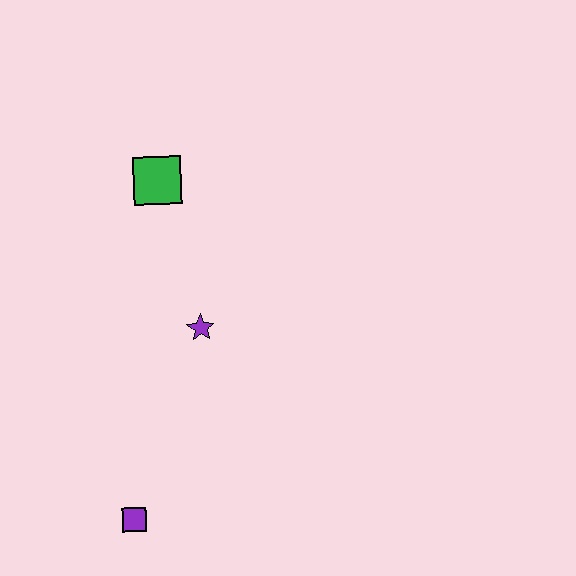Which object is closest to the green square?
The purple star is closest to the green square.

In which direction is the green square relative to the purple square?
The green square is above the purple square.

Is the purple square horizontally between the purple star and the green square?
No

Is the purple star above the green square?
No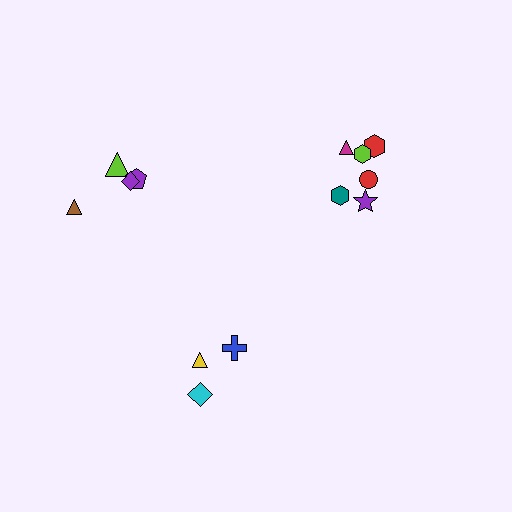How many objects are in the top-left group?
There are 4 objects.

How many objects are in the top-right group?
There are 6 objects.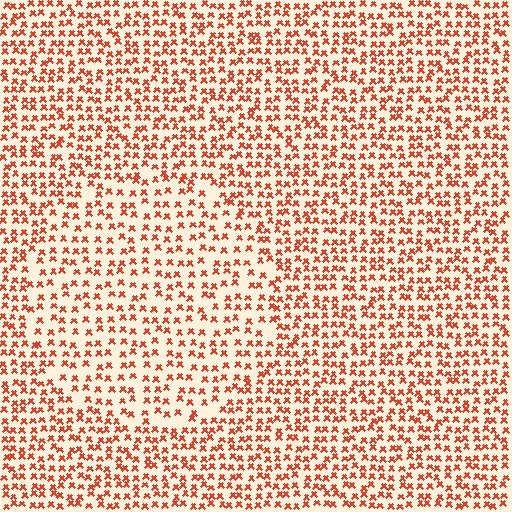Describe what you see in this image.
The image contains small red elements arranged at two different densities. A circle-shaped region is visible where the elements are less densely packed than the surrounding area.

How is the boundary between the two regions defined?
The boundary is defined by a change in element density (approximately 1.5x ratio). All elements are the same color, size, and shape.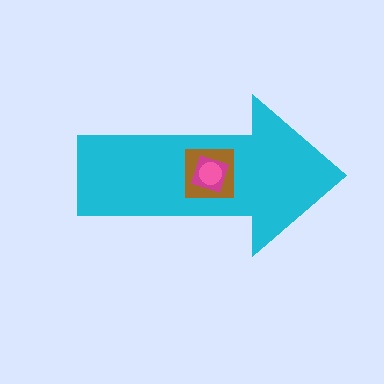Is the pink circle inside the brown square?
Yes.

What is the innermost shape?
The pink circle.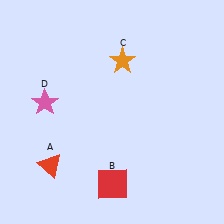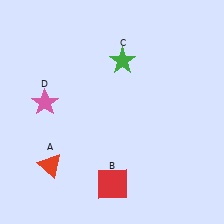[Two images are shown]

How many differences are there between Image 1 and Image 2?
There is 1 difference between the two images.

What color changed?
The star (C) changed from orange in Image 1 to green in Image 2.